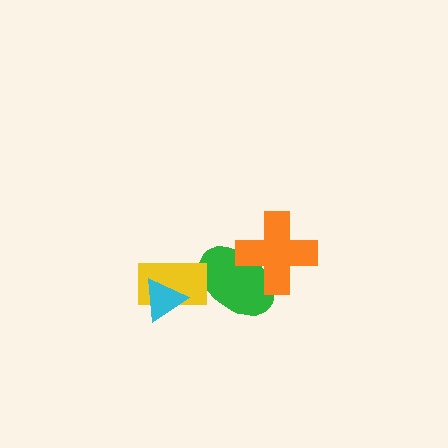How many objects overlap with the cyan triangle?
1 object overlaps with the cyan triangle.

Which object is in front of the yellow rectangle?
The cyan triangle is in front of the yellow rectangle.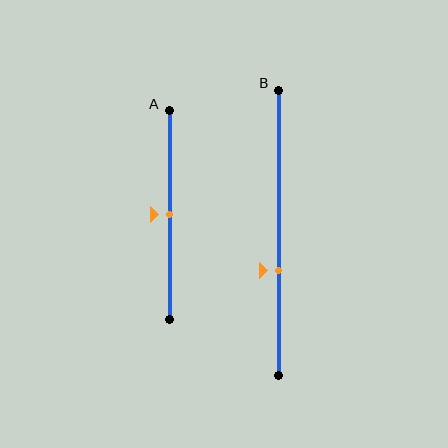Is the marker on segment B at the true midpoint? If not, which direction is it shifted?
No, the marker on segment B is shifted downward by about 13% of the segment length.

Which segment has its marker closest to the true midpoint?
Segment A has its marker closest to the true midpoint.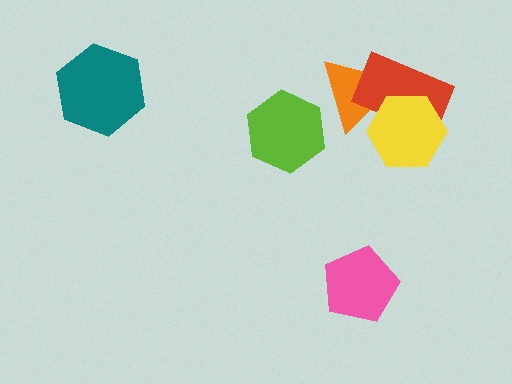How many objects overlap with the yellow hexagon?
2 objects overlap with the yellow hexagon.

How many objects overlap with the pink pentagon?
0 objects overlap with the pink pentagon.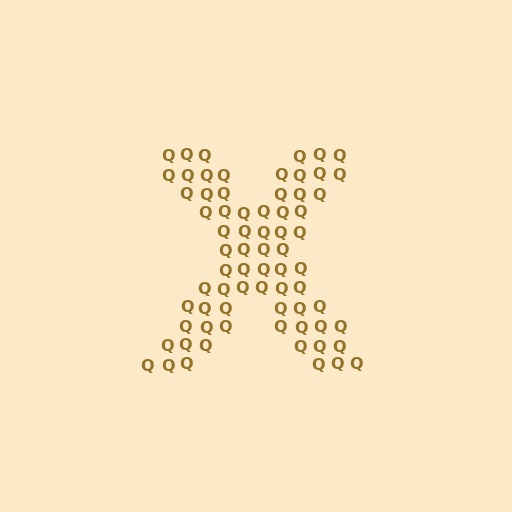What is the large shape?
The large shape is the letter X.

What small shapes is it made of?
It is made of small letter Q's.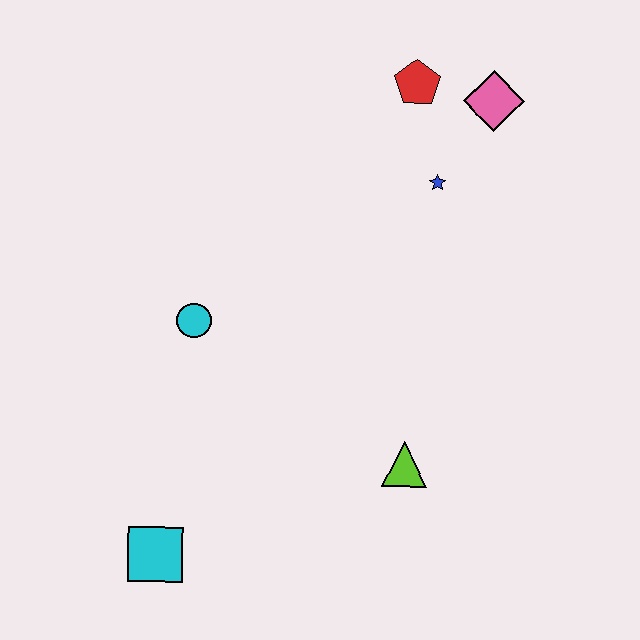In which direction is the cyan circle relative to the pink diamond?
The cyan circle is to the left of the pink diamond.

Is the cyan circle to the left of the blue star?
Yes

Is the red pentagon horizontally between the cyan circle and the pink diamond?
Yes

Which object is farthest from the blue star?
The cyan square is farthest from the blue star.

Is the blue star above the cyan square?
Yes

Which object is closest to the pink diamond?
The red pentagon is closest to the pink diamond.